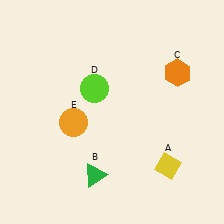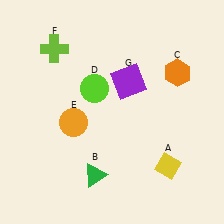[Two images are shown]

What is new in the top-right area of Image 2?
A purple square (G) was added in the top-right area of Image 2.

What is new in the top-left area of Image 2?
A lime cross (F) was added in the top-left area of Image 2.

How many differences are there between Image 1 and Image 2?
There are 2 differences between the two images.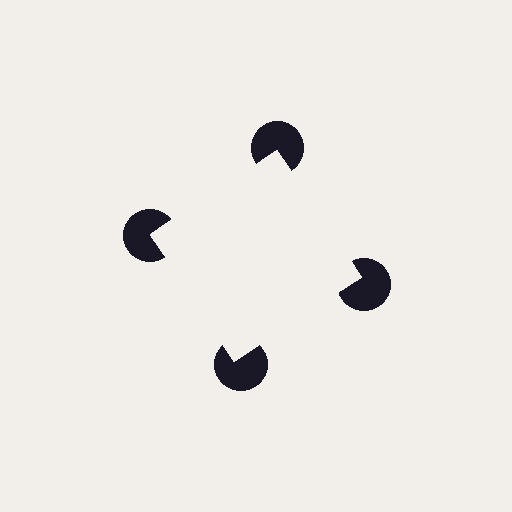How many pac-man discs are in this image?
There are 4 — one at each vertex of the illusory square.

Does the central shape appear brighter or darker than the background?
It typically appears slightly brighter than the background, even though no actual brightness change is drawn.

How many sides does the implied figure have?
4 sides.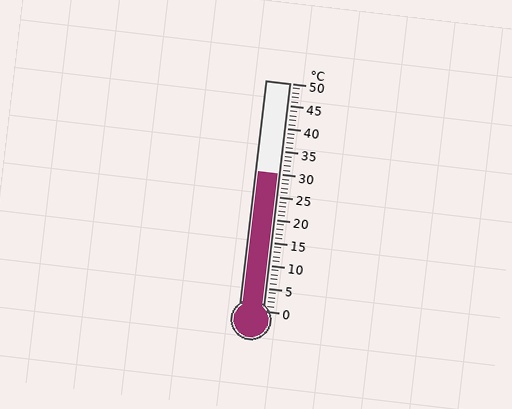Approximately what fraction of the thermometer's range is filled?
The thermometer is filled to approximately 60% of its range.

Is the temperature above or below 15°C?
The temperature is above 15°C.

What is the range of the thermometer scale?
The thermometer scale ranges from 0°C to 50°C.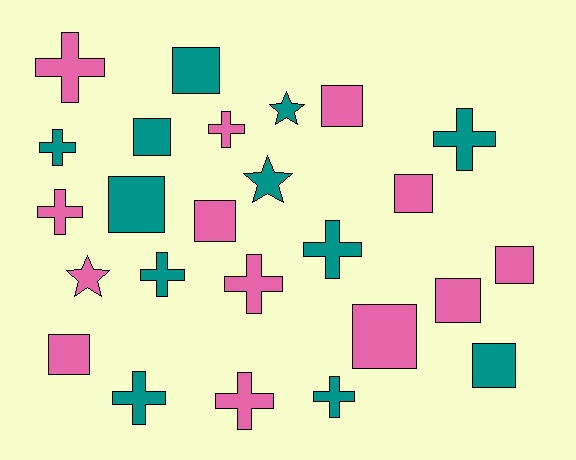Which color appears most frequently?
Pink, with 13 objects.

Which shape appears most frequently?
Square, with 11 objects.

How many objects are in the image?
There are 25 objects.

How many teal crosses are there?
There are 6 teal crosses.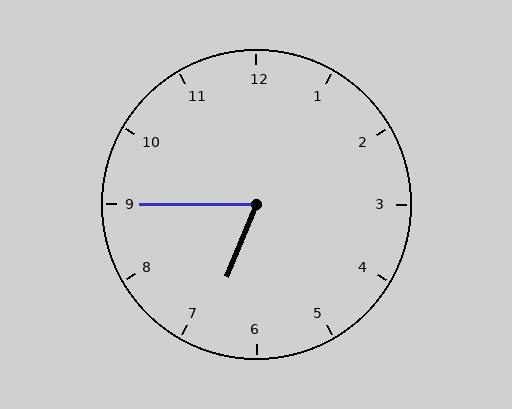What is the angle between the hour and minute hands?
Approximately 68 degrees.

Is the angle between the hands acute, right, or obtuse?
It is acute.